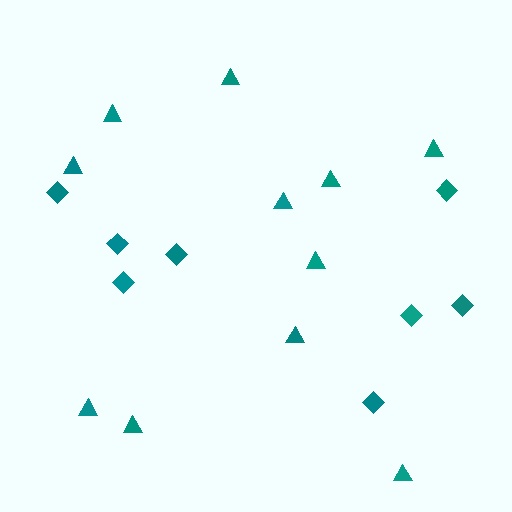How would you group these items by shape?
There are 2 groups: one group of triangles (11) and one group of diamonds (8).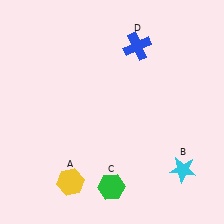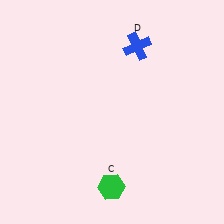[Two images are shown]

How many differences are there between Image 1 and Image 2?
There are 2 differences between the two images.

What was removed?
The yellow hexagon (A), the cyan star (B) were removed in Image 2.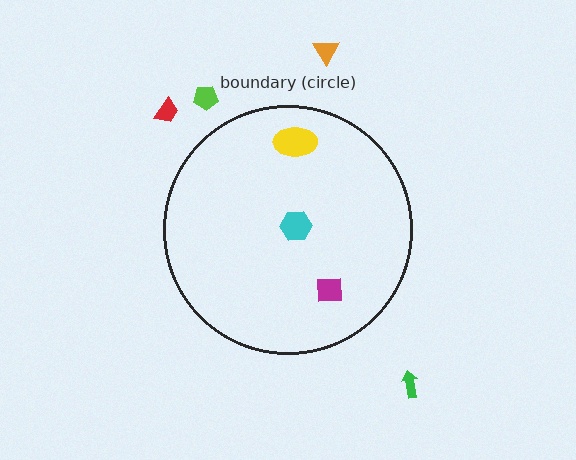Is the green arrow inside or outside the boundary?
Outside.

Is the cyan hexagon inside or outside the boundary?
Inside.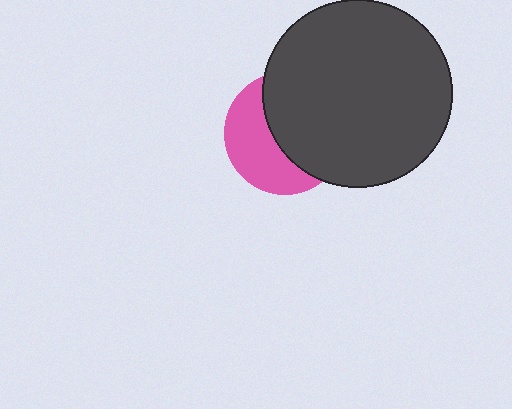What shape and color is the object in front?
The object in front is a dark gray circle.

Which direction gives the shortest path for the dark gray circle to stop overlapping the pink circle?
Moving right gives the shortest separation.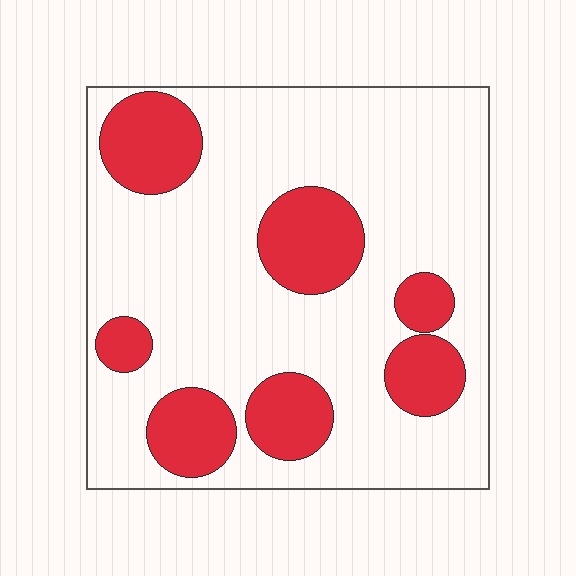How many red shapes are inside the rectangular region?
7.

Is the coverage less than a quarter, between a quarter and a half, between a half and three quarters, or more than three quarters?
Between a quarter and a half.